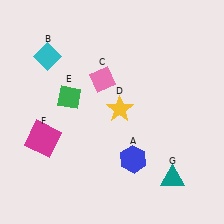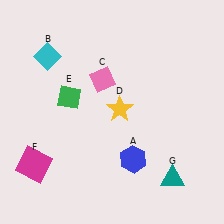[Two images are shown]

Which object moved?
The magenta square (F) moved down.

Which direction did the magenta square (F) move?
The magenta square (F) moved down.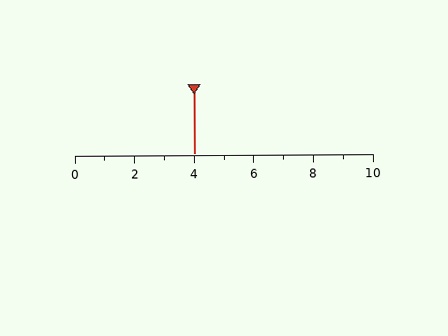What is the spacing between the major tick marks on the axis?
The major ticks are spaced 2 apart.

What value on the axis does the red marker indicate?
The marker indicates approximately 4.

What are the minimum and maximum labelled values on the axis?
The axis runs from 0 to 10.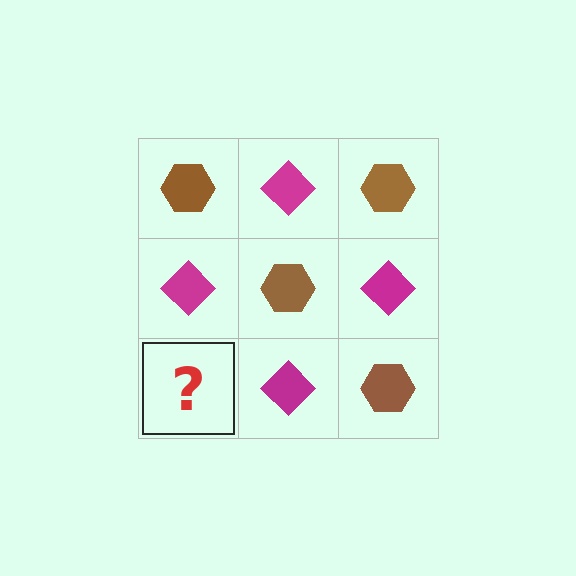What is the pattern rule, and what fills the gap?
The rule is that it alternates brown hexagon and magenta diamond in a checkerboard pattern. The gap should be filled with a brown hexagon.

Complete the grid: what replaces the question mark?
The question mark should be replaced with a brown hexagon.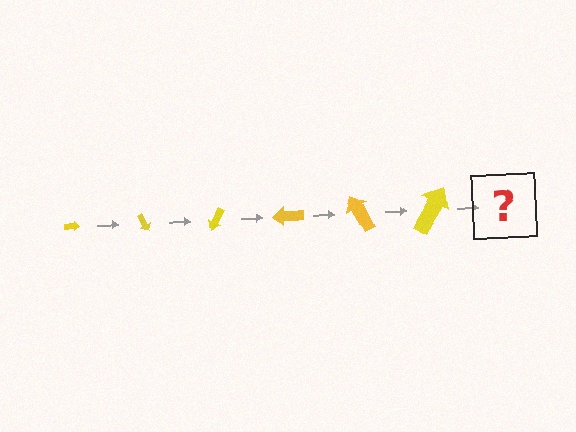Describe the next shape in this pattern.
It should be an arrow, larger than the previous one and rotated 360 degrees from the start.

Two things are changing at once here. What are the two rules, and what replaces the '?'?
The two rules are that the arrow grows larger each step and it rotates 60 degrees each step. The '?' should be an arrow, larger than the previous one and rotated 360 degrees from the start.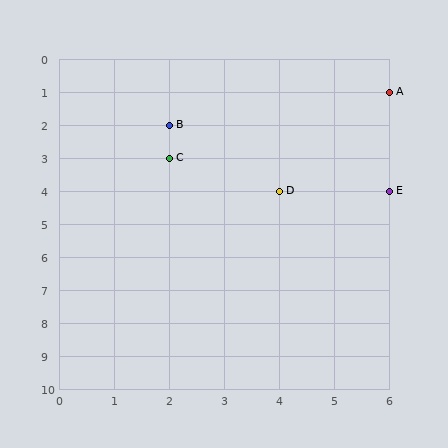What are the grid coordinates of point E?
Point E is at grid coordinates (6, 4).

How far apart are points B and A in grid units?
Points B and A are 4 columns and 1 row apart (about 4.1 grid units diagonally).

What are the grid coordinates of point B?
Point B is at grid coordinates (2, 2).